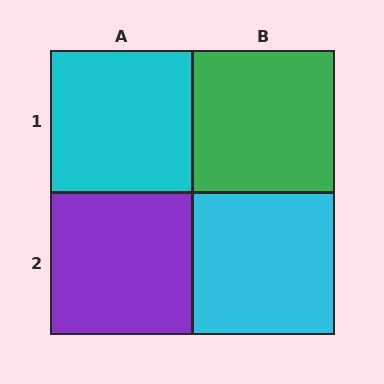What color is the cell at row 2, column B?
Cyan.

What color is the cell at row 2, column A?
Purple.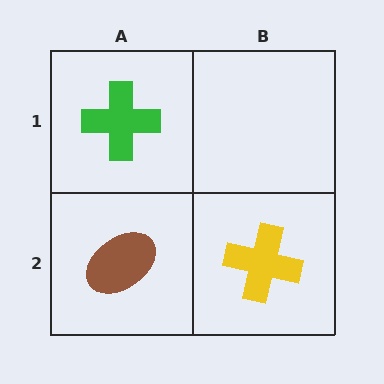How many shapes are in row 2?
2 shapes.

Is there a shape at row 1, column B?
No, that cell is empty.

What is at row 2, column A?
A brown ellipse.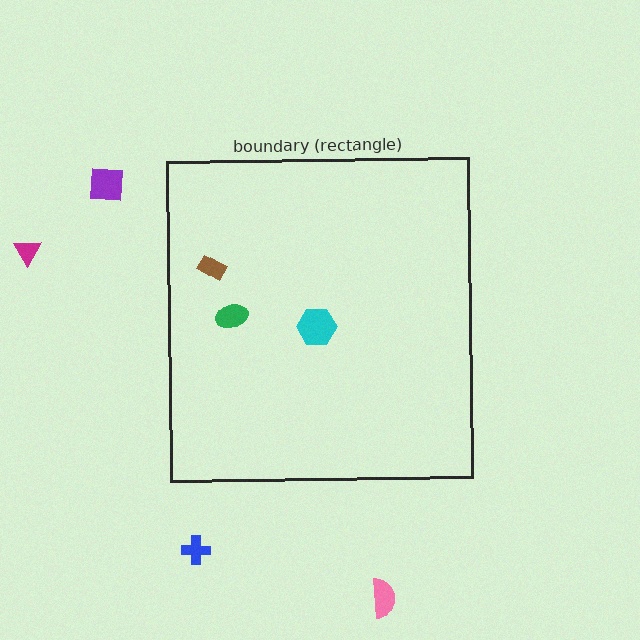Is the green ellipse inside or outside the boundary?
Inside.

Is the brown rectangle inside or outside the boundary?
Inside.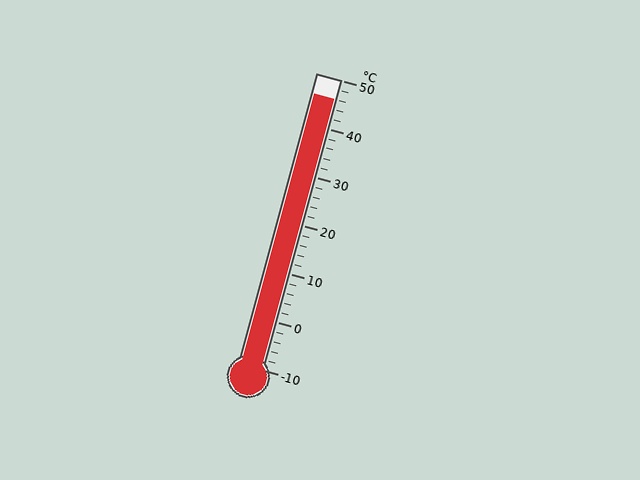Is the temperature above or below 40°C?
The temperature is above 40°C.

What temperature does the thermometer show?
The thermometer shows approximately 46°C.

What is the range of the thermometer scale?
The thermometer scale ranges from -10°C to 50°C.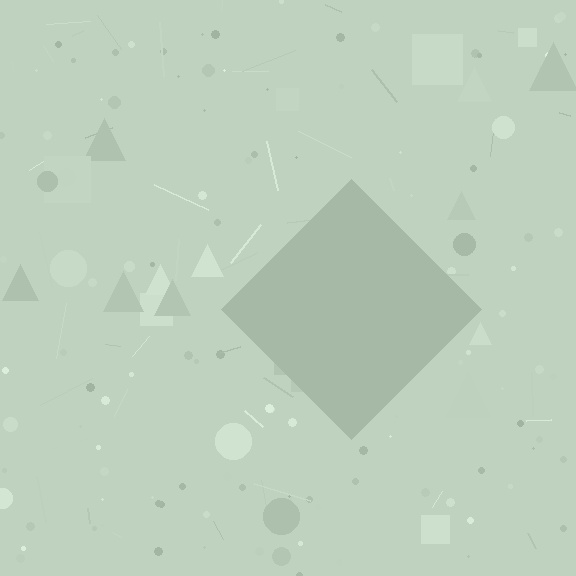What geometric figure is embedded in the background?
A diamond is embedded in the background.